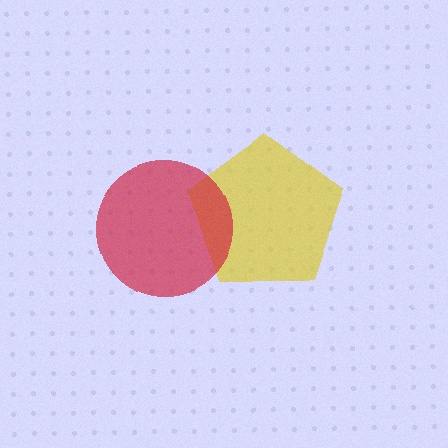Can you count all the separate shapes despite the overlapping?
Yes, there are 2 separate shapes.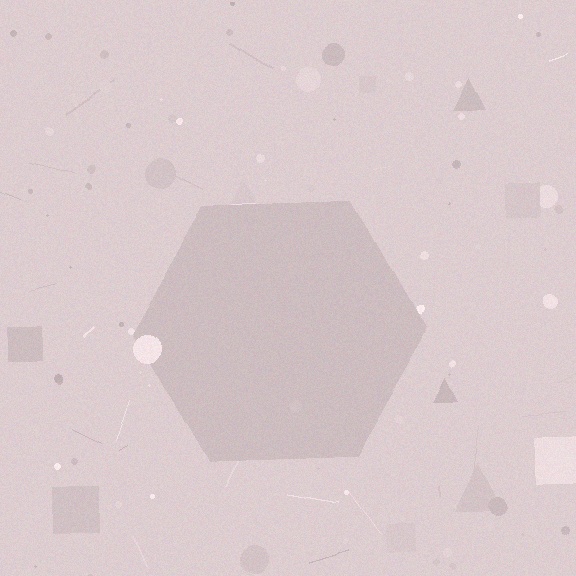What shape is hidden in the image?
A hexagon is hidden in the image.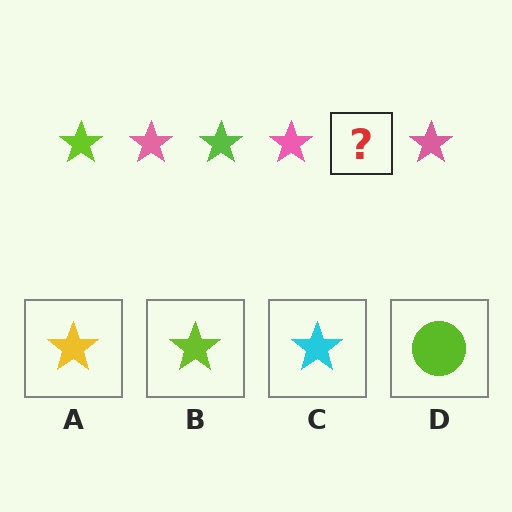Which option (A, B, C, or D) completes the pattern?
B.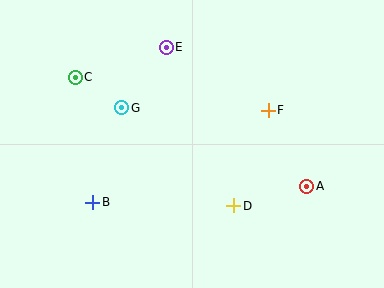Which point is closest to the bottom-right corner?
Point A is closest to the bottom-right corner.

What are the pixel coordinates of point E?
Point E is at (166, 47).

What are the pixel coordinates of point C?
Point C is at (75, 77).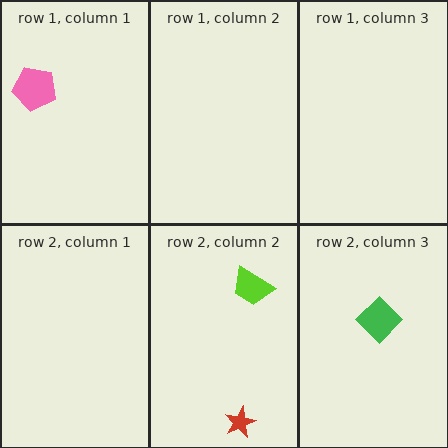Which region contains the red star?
The row 2, column 2 region.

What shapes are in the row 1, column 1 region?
The pink pentagon.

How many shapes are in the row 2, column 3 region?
1.